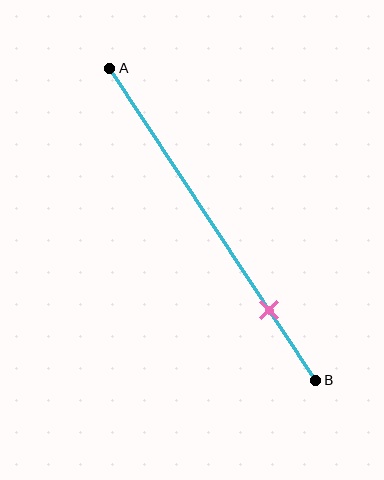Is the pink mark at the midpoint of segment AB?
No, the mark is at about 80% from A, not at the 50% midpoint.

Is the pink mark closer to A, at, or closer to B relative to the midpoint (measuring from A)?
The pink mark is closer to point B than the midpoint of segment AB.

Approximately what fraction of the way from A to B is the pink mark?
The pink mark is approximately 80% of the way from A to B.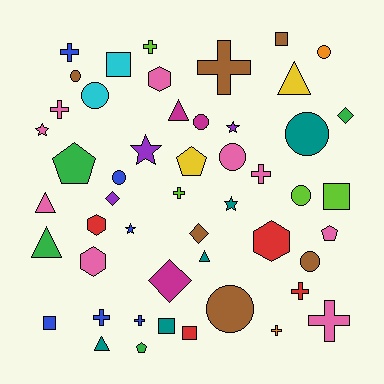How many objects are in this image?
There are 50 objects.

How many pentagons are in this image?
There are 4 pentagons.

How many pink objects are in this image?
There are 9 pink objects.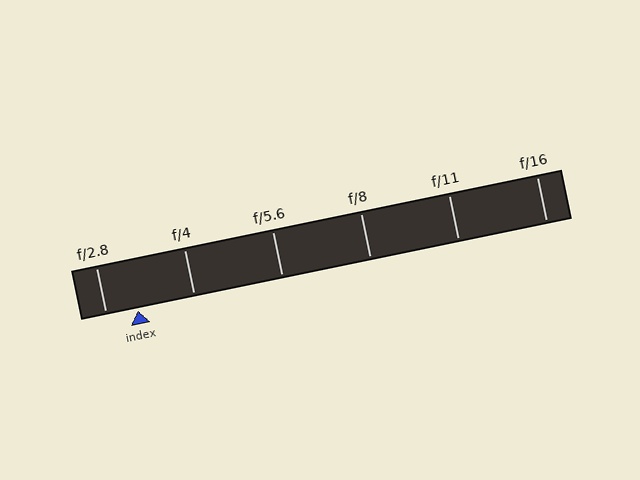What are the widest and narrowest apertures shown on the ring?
The widest aperture shown is f/2.8 and the narrowest is f/16.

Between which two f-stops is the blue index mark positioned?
The index mark is between f/2.8 and f/4.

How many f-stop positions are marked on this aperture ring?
There are 6 f-stop positions marked.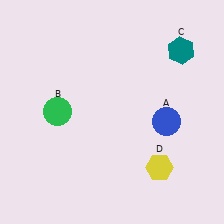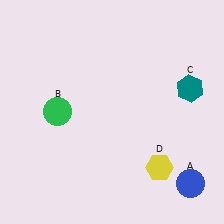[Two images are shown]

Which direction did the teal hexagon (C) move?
The teal hexagon (C) moved down.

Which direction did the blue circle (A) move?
The blue circle (A) moved down.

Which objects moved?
The objects that moved are: the blue circle (A), the teal hexagon (C).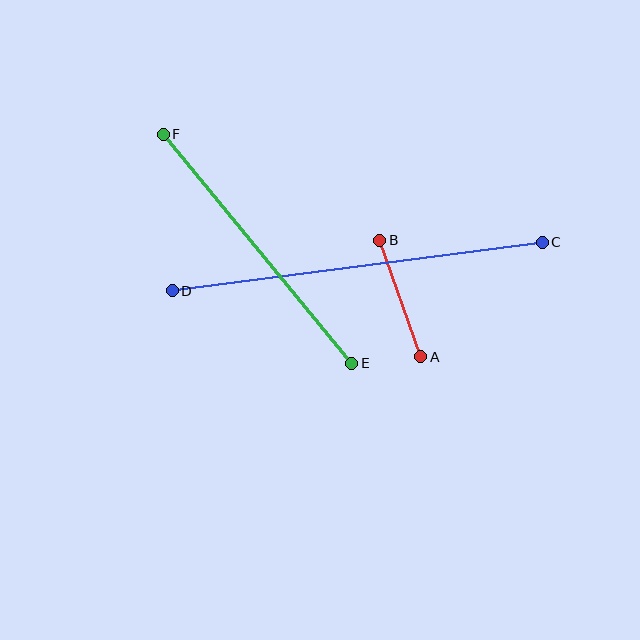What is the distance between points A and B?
The distance is approximately 124 pixels.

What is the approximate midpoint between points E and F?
The midpoint is at approximately (257, 249) pixels.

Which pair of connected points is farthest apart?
Points C and D are farthest apart.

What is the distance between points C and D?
The distance is approximately 373 pixels.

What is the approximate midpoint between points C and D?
The midpoint is at approximately (357, 266) pixels.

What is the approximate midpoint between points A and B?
The midpoint is at approximately (400, 299) pixels.